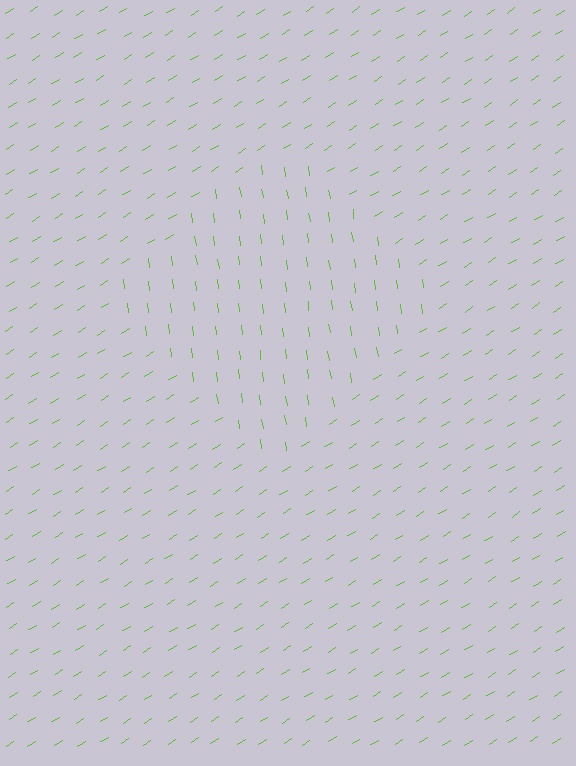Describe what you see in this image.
The image is filled with small lime line segments. A diamond region in the image has lines oriented differently from the surrounding lines, creating a visible texture boundary.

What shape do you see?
I see a diamond.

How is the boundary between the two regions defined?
The boundary is defined purely by a change in line orientation (approximately 65 degrees difference). All lines are the same color and thickness.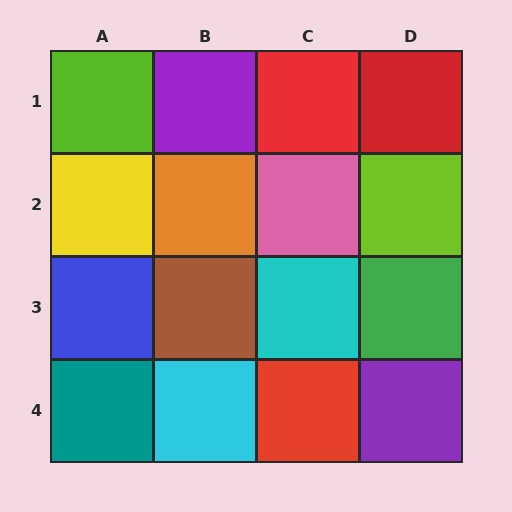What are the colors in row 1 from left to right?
Lime, purple, red, red.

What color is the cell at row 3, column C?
Cyan.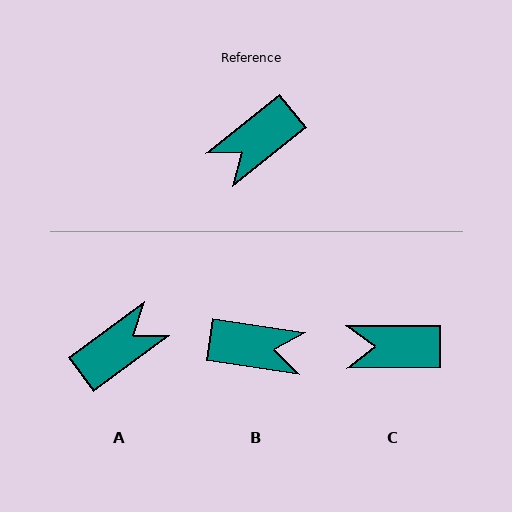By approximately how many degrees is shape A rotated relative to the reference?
Approximately 178 degrees counter-clockwise.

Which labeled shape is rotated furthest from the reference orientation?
A, about 178 degrees away.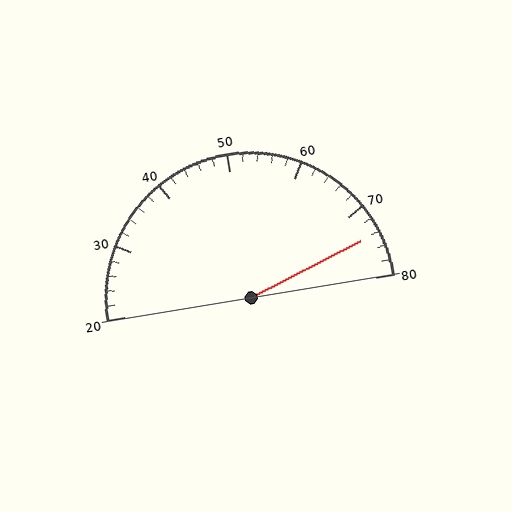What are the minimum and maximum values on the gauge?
The gauge ranges from 20 to 80.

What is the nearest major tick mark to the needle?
The nearest major tick mark is 70.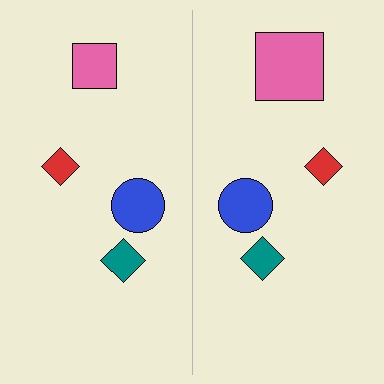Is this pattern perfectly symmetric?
No, the pattern is not perfectly symmetric. The pink square on the right side has a different size than its mirror counterpart.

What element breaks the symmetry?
The pink square on the right side has a different size than its mirror counterpart.